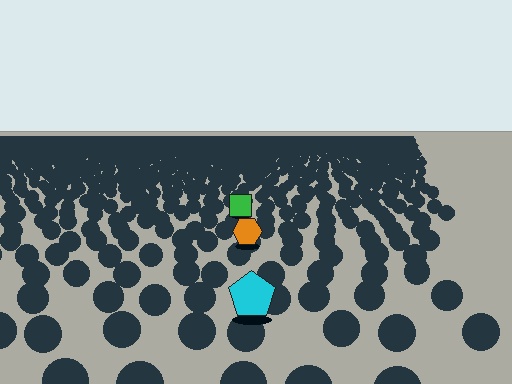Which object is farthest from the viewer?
The green square is farthest from the viewer. It appears smaller and the ground texture around it is denser.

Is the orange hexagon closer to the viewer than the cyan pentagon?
No. The cyan pentagon is closer — you can tell from the texture gradient: the ground texture is coarser near it.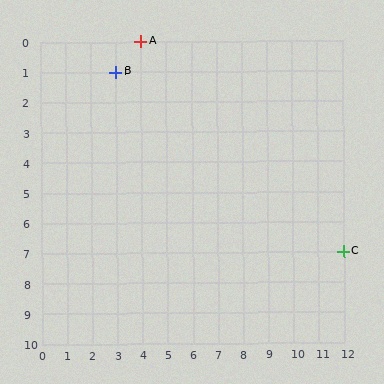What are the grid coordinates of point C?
Point C is at grid coordinates (12, 7).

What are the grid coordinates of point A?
Point A is at grid coordinates (4, 0).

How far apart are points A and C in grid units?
Points A and C are 8 columns and 7 rows apart (about 10.6 grid units diagonally).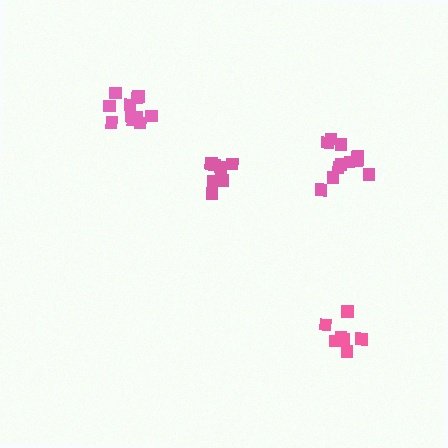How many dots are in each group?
Group 1: 7 dots, Group 2: 11 dots, Group 3: 12 dots, Group 4: 8 dots (38 total).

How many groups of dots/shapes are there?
There are 4 groups.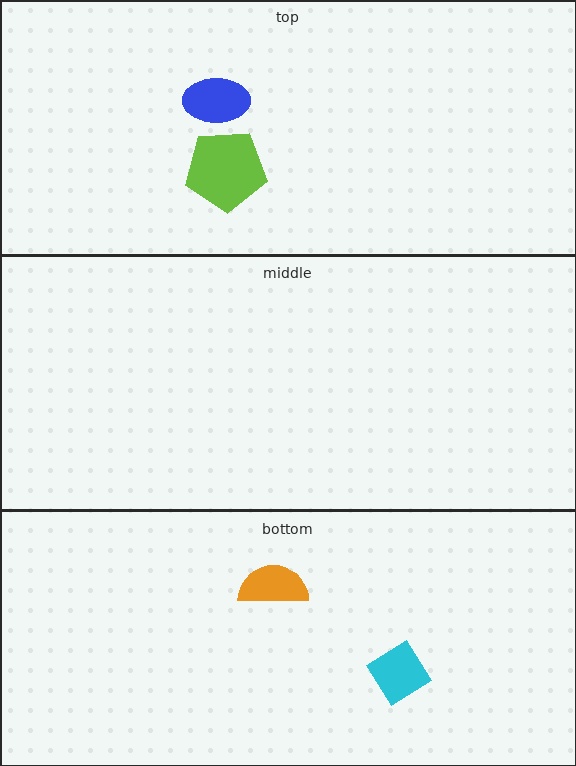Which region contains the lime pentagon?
The top region.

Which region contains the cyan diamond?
The bottom region.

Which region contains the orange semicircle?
The bottom region.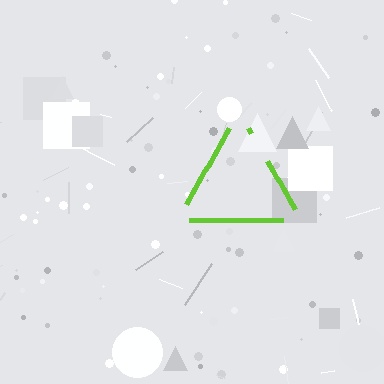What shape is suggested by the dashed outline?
The dashed outline suggests a triangle.